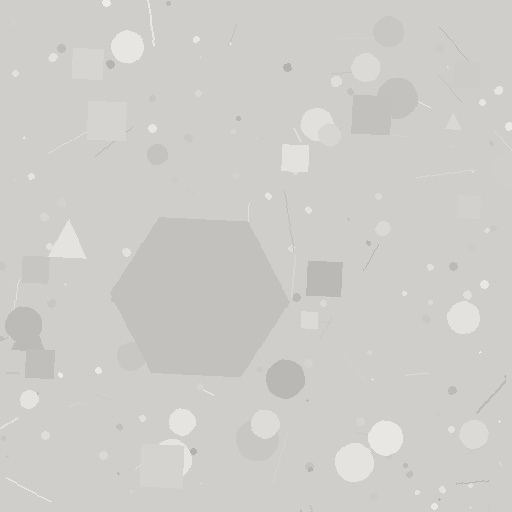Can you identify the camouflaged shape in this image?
The camouflaged shape is a hexagon.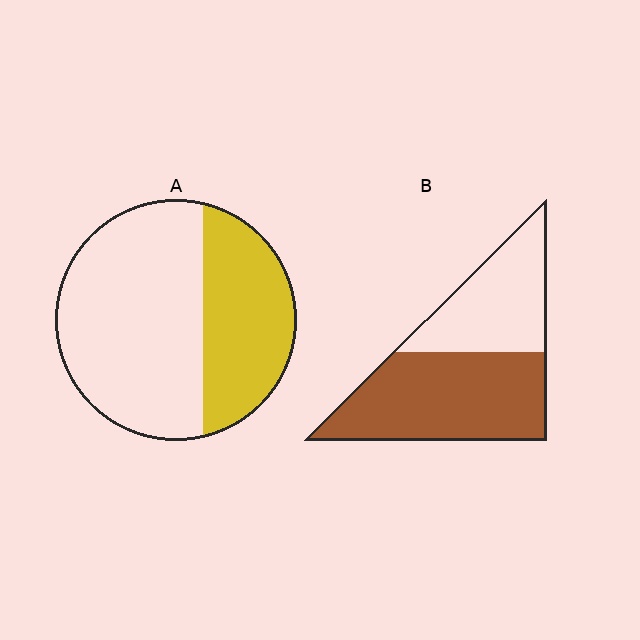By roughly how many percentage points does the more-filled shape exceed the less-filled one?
By roughly 25 percentage points (B over A).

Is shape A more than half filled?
No.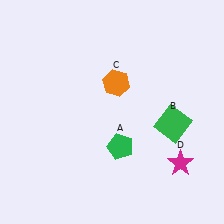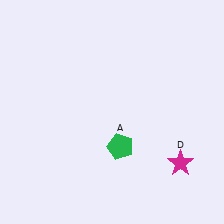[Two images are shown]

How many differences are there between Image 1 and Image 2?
There are 2 differences between the two images.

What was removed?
The green square (B), the orange hexagon (C) were removed in Image 2.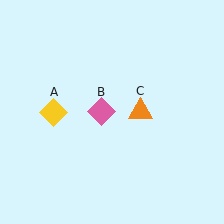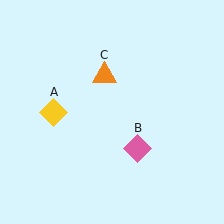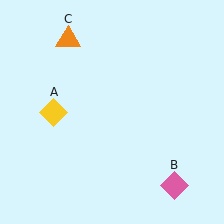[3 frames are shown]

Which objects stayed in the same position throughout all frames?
Yellow diamond (object A) remained stationary.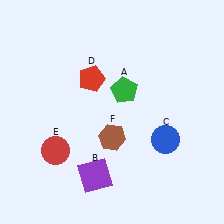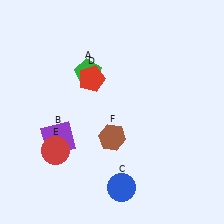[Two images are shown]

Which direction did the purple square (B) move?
The purple square (B) moved up.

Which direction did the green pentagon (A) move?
The green pentagon (A) moved left.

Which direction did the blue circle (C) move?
The blue circle (C) moved down.